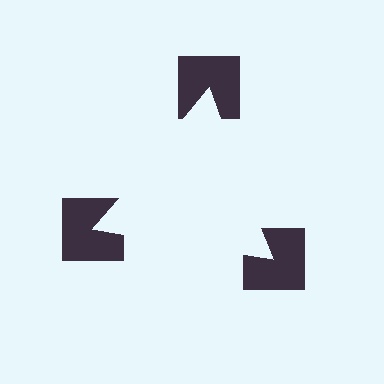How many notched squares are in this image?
There are 3 — one at each vertex of the illusory triangle.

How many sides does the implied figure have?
3 sides.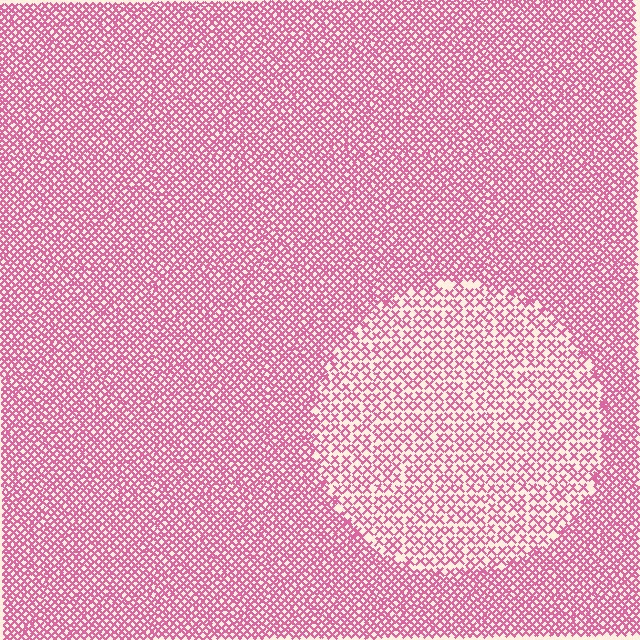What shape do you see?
I see a circle.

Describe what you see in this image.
The image contains small pink elements arranged at two different densities. A circle-shaped region is visible where the elements are less densely packed than the surrounding area.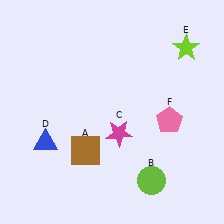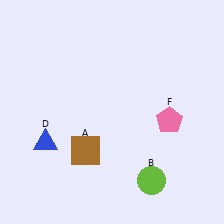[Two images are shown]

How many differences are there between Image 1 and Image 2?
There are 2 differences between the two images.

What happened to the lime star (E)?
The lime star (E) was removed in Image 2. It was in the top-right area of Image 1.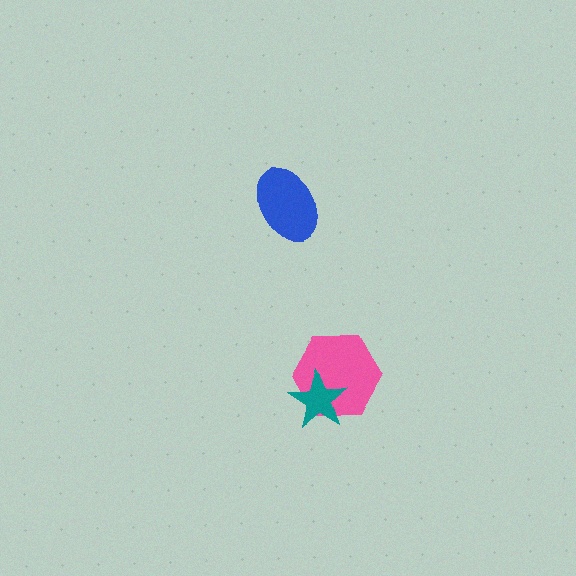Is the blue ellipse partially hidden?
No, no other shape covers it.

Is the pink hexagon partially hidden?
Yes, it is partially covered by another shape.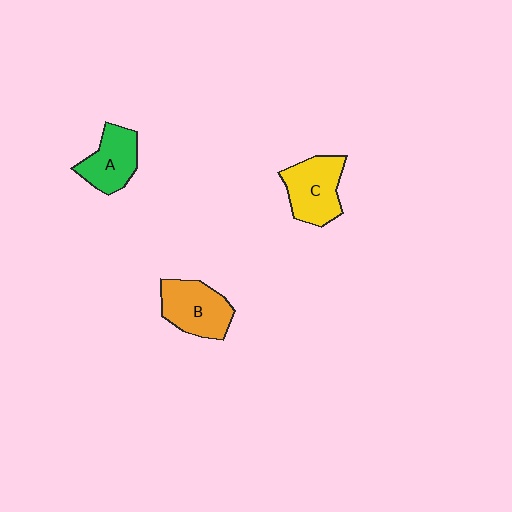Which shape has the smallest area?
Shape A (green).